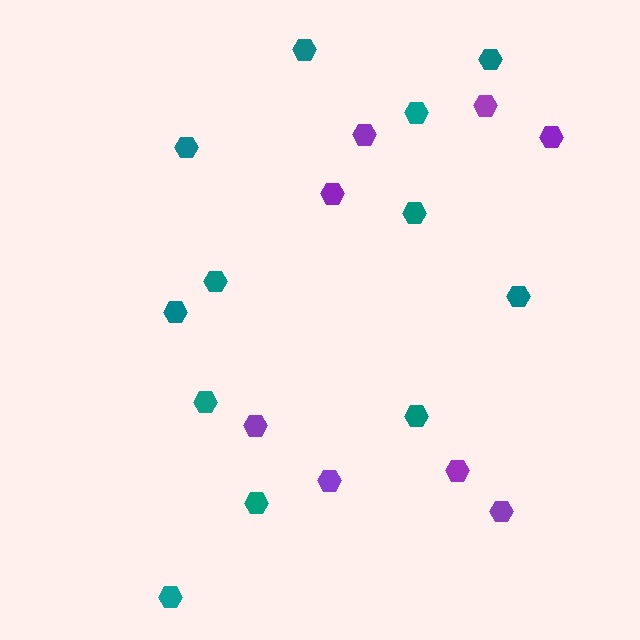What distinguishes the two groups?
There are 2 groups: one group of purple hexagons (8) and one group of teal hexagons (12).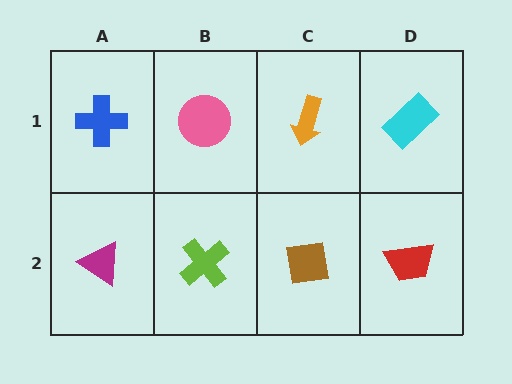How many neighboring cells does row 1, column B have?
3.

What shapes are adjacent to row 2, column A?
A blue cross (row 1, column A), a lime cross (row 2, column B).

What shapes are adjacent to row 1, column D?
A red trapezoid (row 2, column D), an orange arrow (row 1, column C).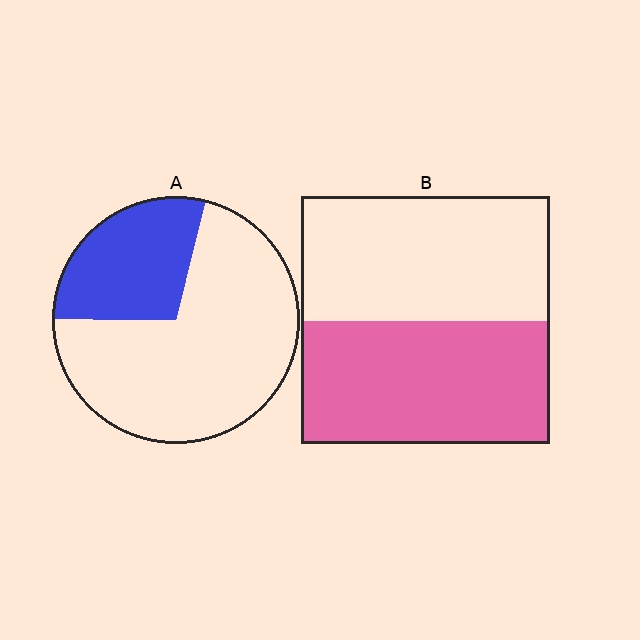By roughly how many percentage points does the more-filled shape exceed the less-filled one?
By roughly 20 percentage points (B over A).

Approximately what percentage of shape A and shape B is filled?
A is approximately 30% and B is approximately 50%.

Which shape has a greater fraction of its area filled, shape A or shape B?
Shape B.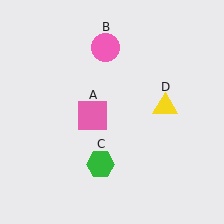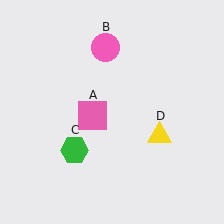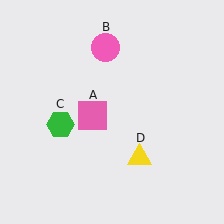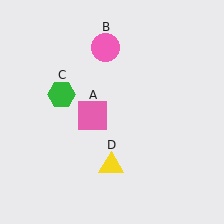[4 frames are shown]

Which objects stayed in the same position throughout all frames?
Pink square (object A) and pink circle (object B) remained stationary.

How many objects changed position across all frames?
2 objects changed position: green hexagon (object C), yellow triangle (object D).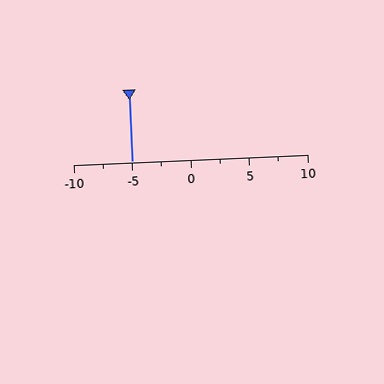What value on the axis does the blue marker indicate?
The marker indicates approximately -5.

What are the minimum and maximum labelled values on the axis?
The axis runs from -10 to 10.